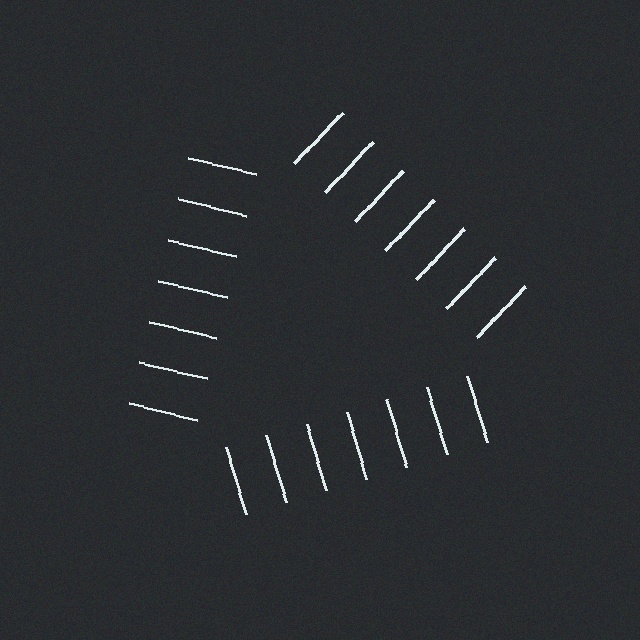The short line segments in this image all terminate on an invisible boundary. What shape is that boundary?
An illusory triangle — the line segments terminate on its edges but no continuous stroke is drawn.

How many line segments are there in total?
21 — 7 along each of the 3 edges.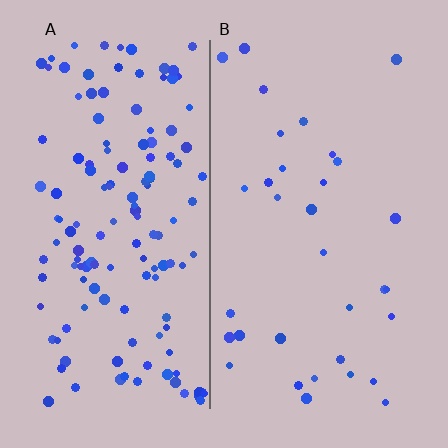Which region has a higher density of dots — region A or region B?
A (the left).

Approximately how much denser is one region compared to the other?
Approximately 4.2× — region A over region B.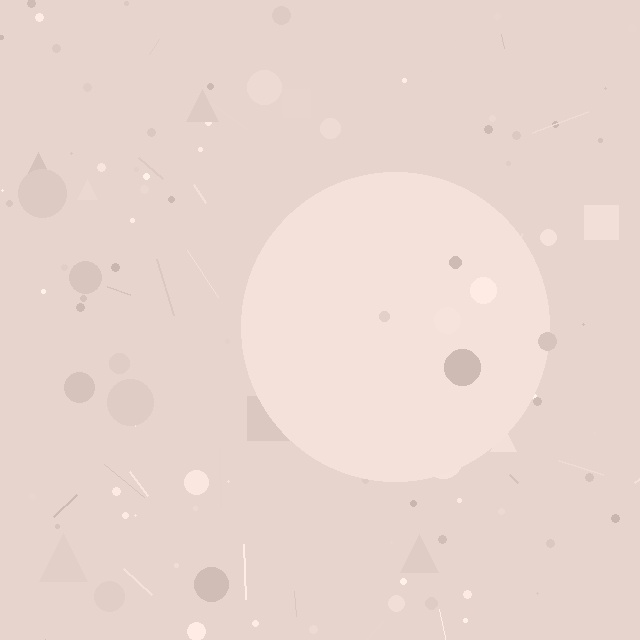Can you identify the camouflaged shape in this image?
The camouflaged shape is a circle.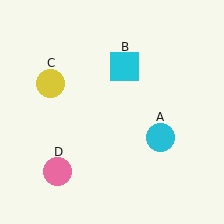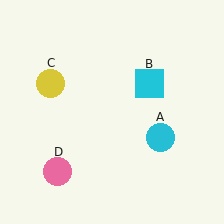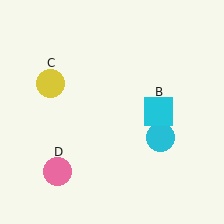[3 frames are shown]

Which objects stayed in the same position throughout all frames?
Cyan circle (object A) and yellow circle (object C) and pink circle (object D) remained stationary.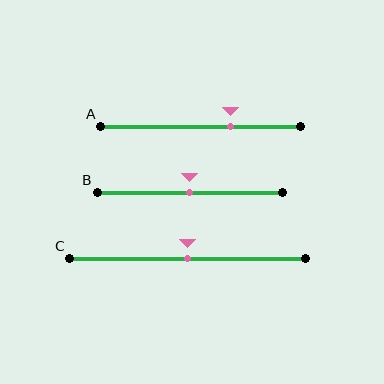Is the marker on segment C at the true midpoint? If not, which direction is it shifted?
Yes, the marker on segment C is at the true midpoint.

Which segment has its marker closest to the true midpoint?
Segment B has its marker closest to the true midpoint.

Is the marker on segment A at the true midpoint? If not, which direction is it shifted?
No, the marker on segment A is shifted to the right by about 15% of the segment length.